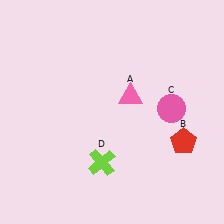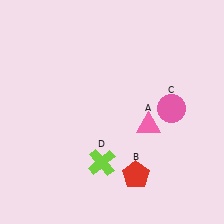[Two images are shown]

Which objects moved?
The objects that moved are: the pink triangle (A), the red pentagon (B).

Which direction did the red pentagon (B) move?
The red pentagon (B) moved left.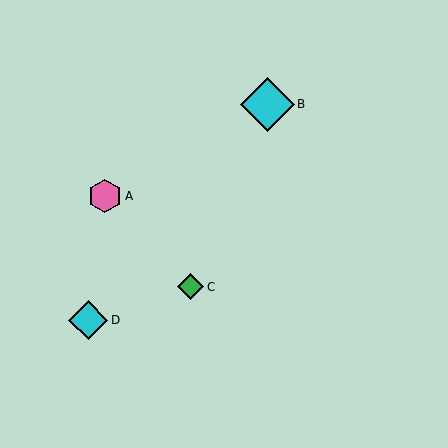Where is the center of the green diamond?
The center of the green diamond is at (191, 287).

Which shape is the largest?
The cyan diamond (labeled B) is the largest.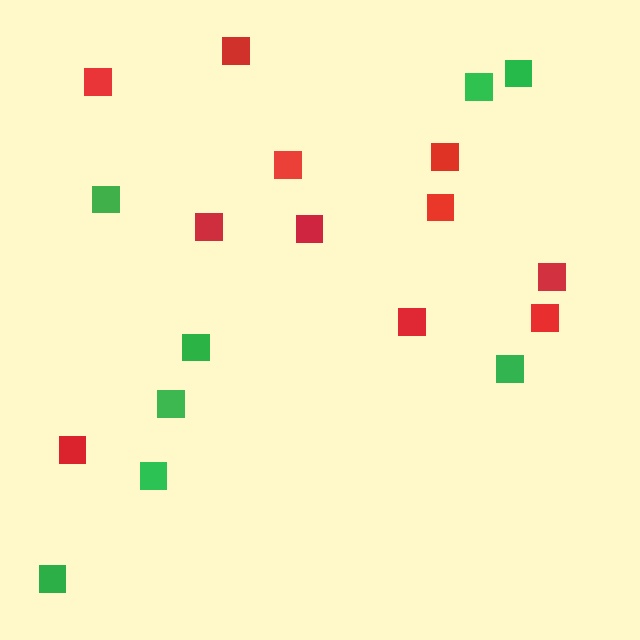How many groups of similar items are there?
There are 2 groups: one group of red squares (11) and one group of green squares (8).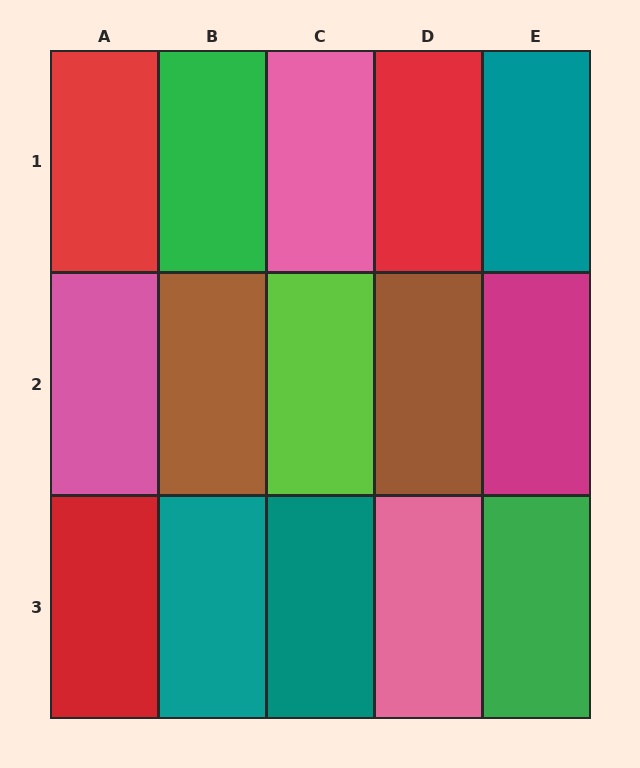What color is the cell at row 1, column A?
Red.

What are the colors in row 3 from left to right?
Red, teal, teal, pink, green.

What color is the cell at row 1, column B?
Green.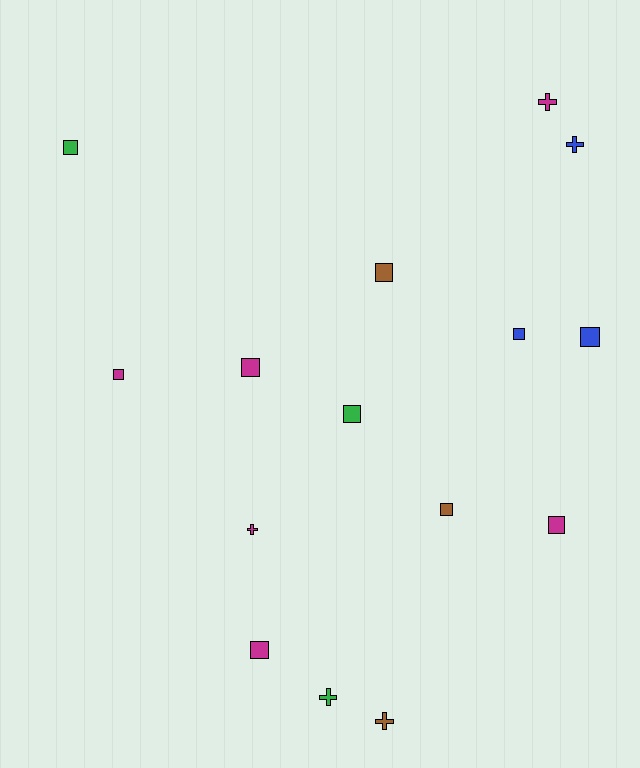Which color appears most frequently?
Magenta, with 6 objects.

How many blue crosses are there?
There is 1 blue cross.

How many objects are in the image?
There are 15 objects.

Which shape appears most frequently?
Square, with 10 objects.